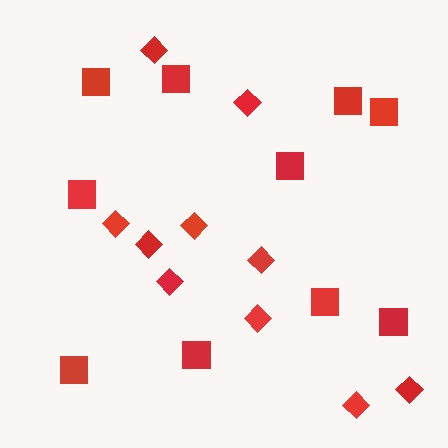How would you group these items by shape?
There are 2 groups: one group of squares (10) and one group of diamonds (10).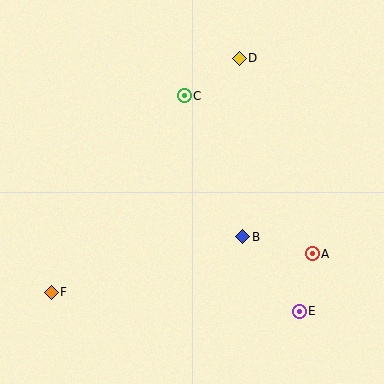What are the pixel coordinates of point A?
Point A is at (312, 254).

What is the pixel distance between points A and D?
The distance between A and D is 209 pixels.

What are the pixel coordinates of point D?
Point D is at (239, 58).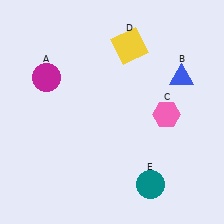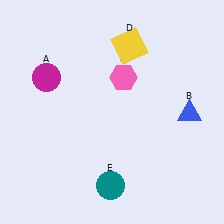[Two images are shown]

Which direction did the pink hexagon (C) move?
The pink hexagon (C) moved left.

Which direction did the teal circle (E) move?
The teal circle (E) moved left.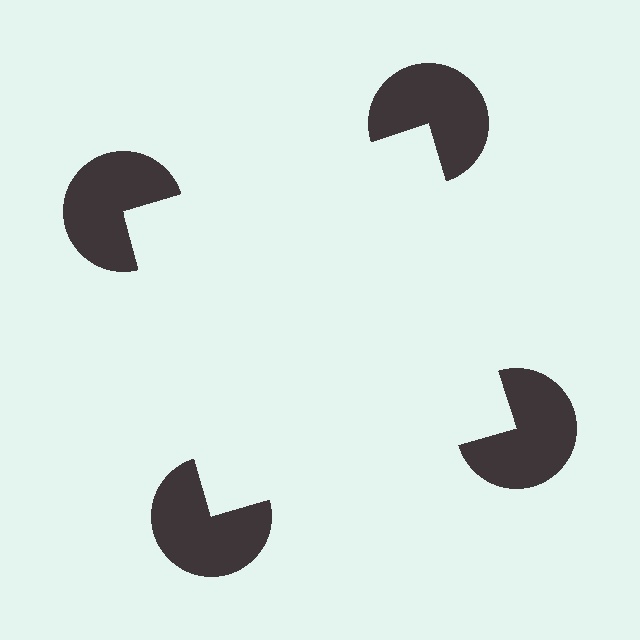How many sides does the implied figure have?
4 sides.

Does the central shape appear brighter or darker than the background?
It typically appears slightly brighter than the background, even though no actual brightness change is drawn.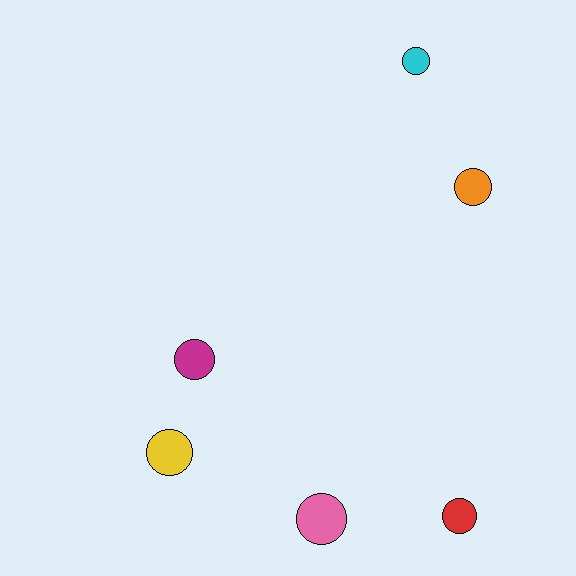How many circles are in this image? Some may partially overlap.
There are 6 circles.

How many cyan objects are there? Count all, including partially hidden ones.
There is 1 cyan object.